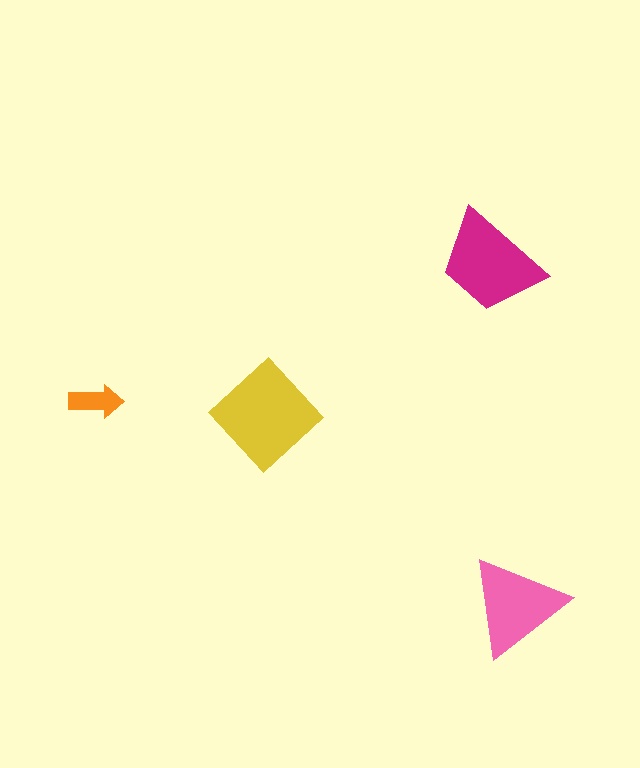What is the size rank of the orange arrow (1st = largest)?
4th.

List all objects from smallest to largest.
The orange arrow, the pink triangle, the magenta trapezoid, the yellow diamond.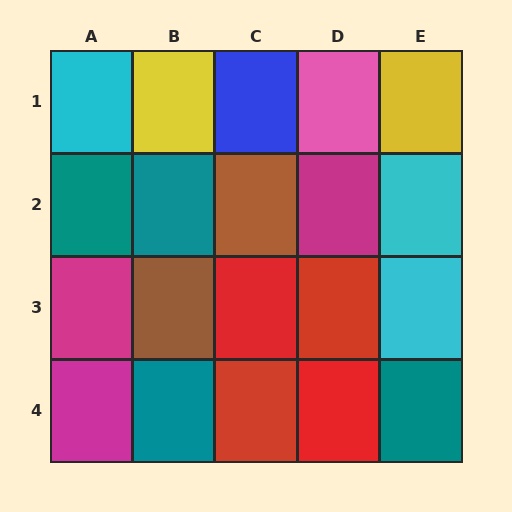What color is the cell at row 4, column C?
Red.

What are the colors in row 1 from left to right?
Cyan, yellow, blue, pink, yellow.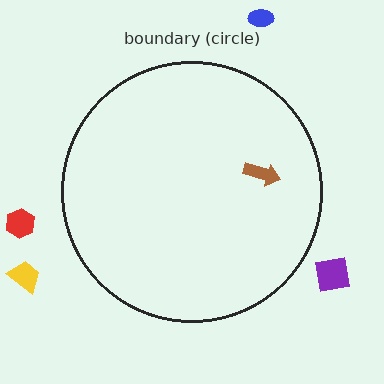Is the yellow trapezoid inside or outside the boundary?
Outside.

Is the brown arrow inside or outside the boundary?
Inside.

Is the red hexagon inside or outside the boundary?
Outside.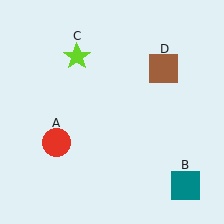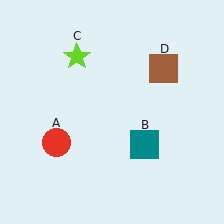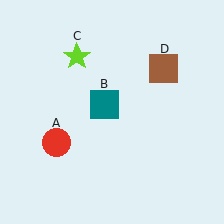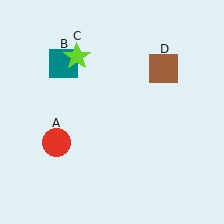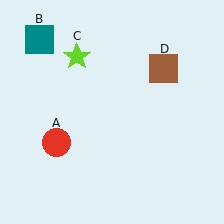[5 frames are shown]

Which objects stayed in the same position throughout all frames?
Red circle (object A) and lime star (object C) and brown square (object D) remained stationary.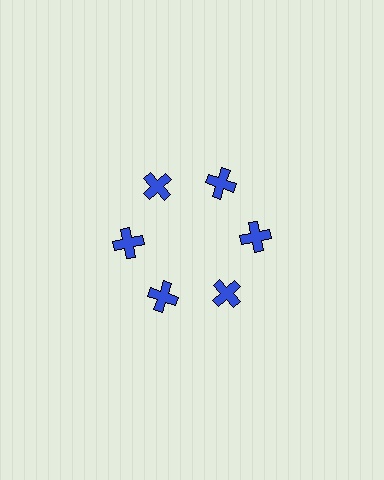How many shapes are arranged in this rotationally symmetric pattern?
There are 6 shapes, arranged in 6 groups of 1.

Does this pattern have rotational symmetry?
Yes, this pattern has 6-fold rotational symmetry. It looks the same after rotating 60 degrees around the center.